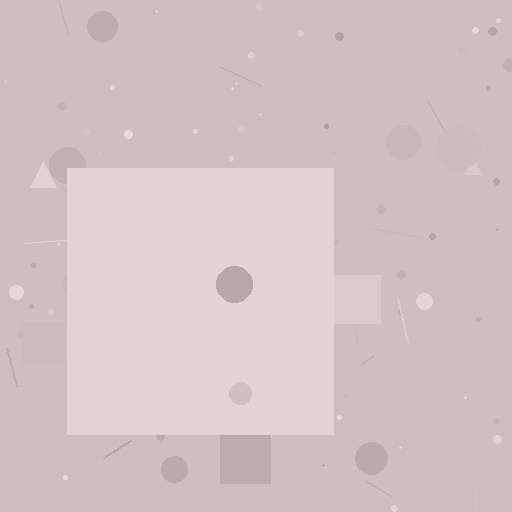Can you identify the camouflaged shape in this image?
The camouflaged shape is a square.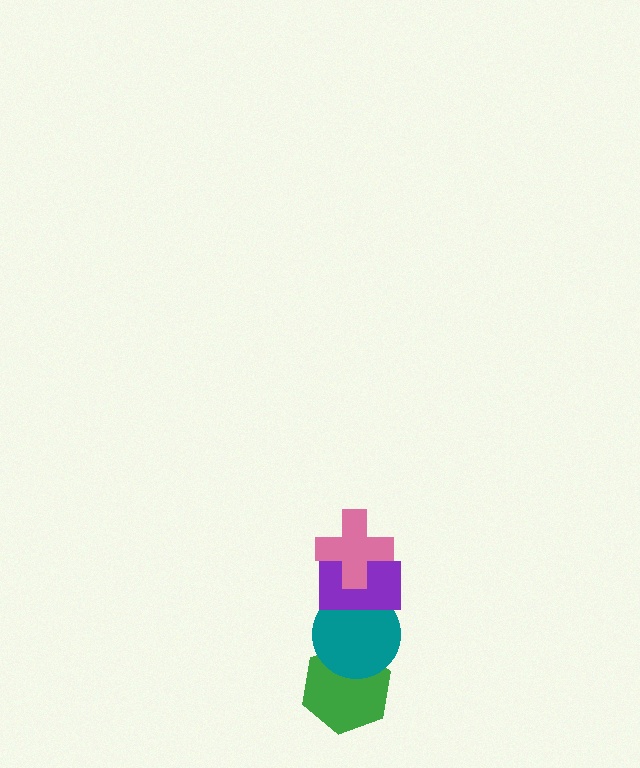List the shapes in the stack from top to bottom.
From top to bottom: the pink cross, the purple rectangle, the teal circle, the green hexagon.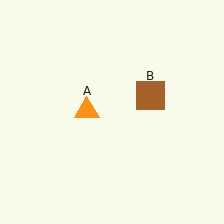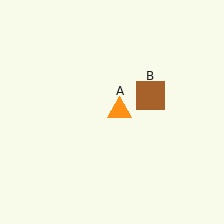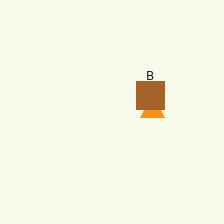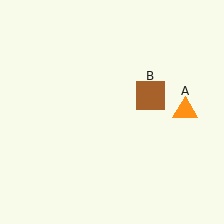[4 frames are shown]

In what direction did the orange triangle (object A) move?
The orange triangle (object A) moved right.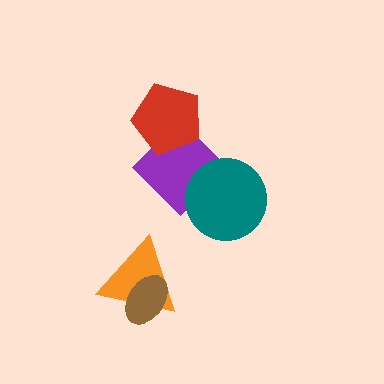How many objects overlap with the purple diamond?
2 objects overlap with the purple diamond.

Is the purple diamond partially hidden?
Yes, it is partially covered by another shape.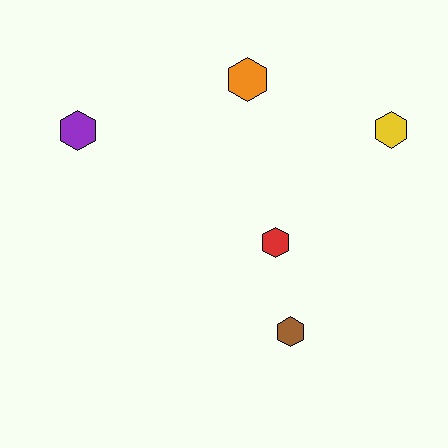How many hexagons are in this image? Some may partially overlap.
There are 5 hexagons.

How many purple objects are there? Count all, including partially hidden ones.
There is 1 purple object.